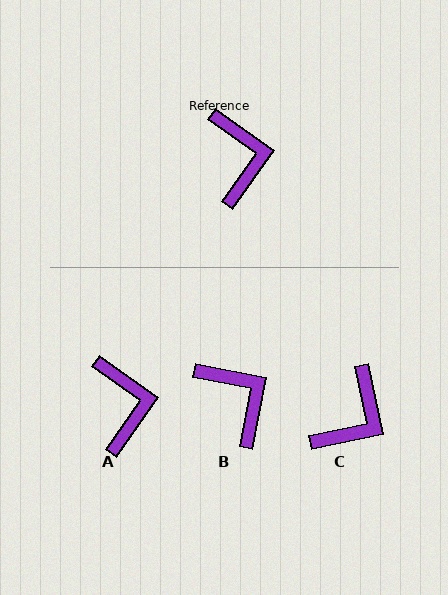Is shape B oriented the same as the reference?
No, it is off by about 24 degrees.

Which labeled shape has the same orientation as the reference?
A.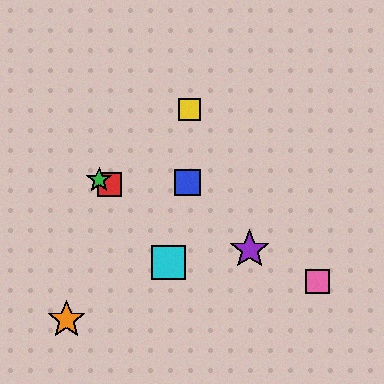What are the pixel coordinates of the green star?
The green star is at (99, 180).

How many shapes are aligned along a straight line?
4 shapes (the red square, the green star, the purple star, the pink square) are aligned along a straight line.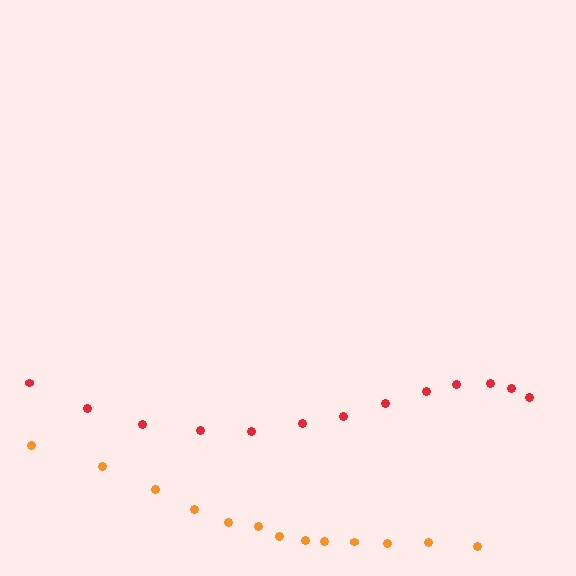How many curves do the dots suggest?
There are 2 distinct paths.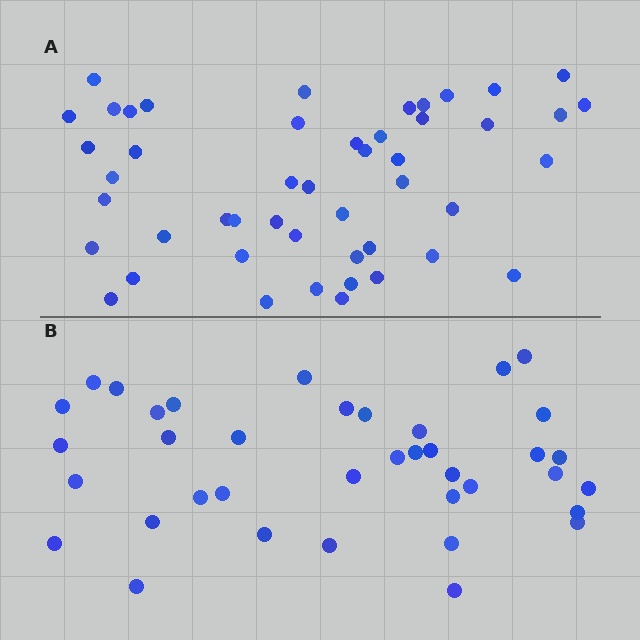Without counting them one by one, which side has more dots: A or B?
Region A (the top region) has more dots.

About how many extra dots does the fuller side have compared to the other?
Region A has roughly 10 or so more dots than region B.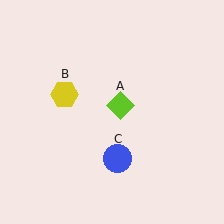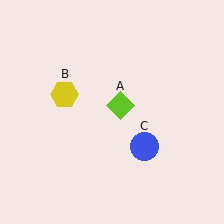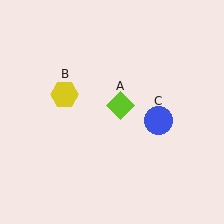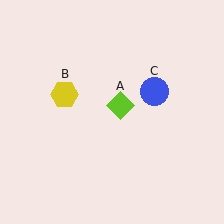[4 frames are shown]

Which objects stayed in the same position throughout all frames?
Lime diamond (object A) and yellow hexagon (object B) remained stationary.